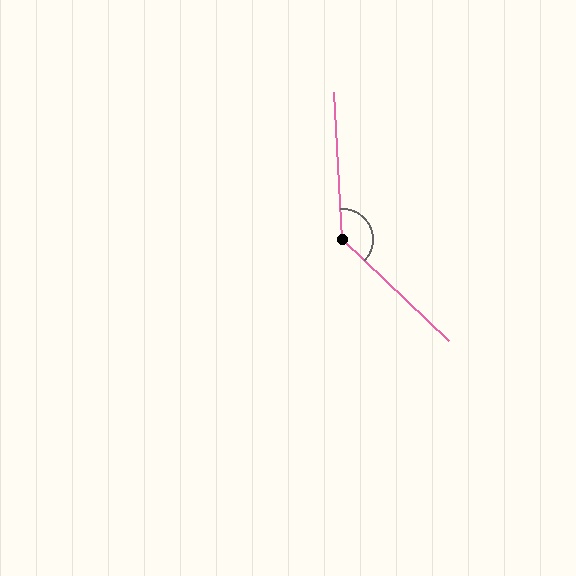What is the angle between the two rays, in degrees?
Approximately 137 degrees.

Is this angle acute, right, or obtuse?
It is obtuse.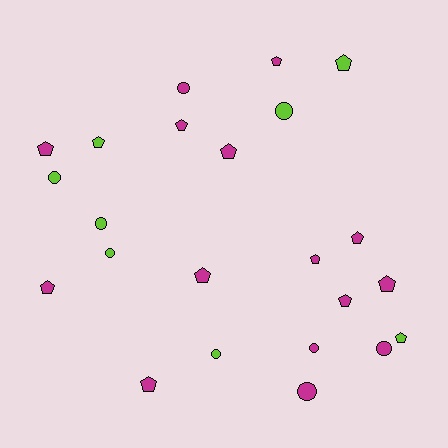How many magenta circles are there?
There are 4 magenta circles.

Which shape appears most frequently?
Pentagon, with 14 objects.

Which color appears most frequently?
Magenta, with 15 objects.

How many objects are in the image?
There are 23 objects.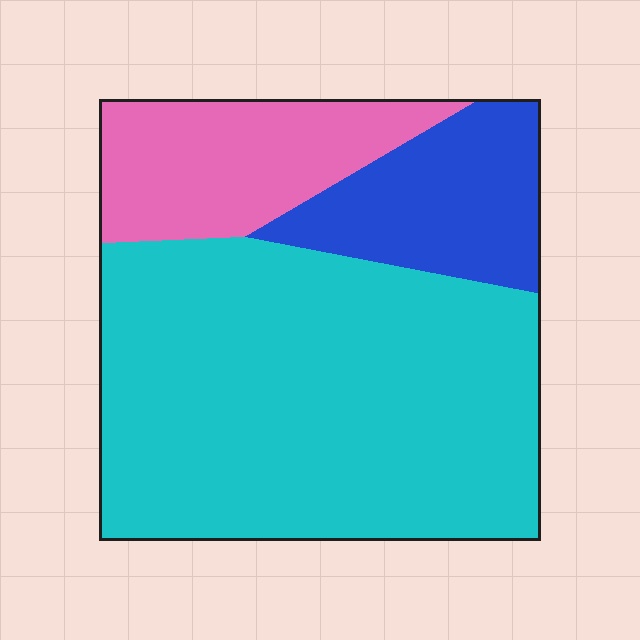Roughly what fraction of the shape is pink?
Pink takes up about one fifth (1/5) of the shape.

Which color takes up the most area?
Cyan, at roughly 65%.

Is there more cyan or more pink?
Cyan.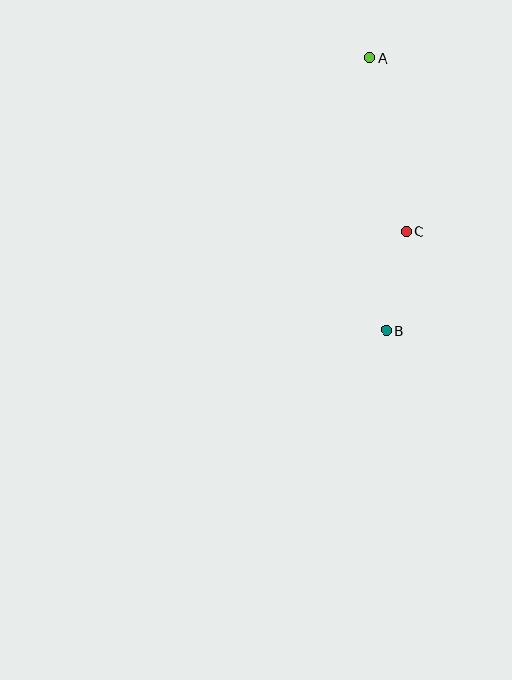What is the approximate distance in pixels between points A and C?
The distance between A and C is approximately 177 pixels.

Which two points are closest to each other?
Points B and C are closest to each other.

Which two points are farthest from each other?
Points A and B are farthest from each other.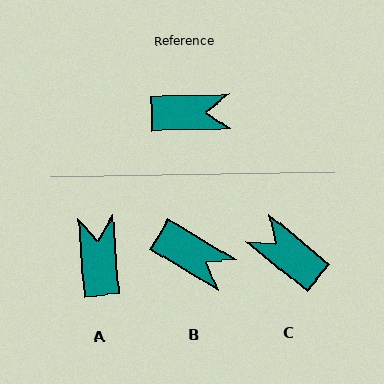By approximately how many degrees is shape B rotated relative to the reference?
Approximately 32 degrees clockwise.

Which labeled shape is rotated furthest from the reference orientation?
C, about 139 degrees away.